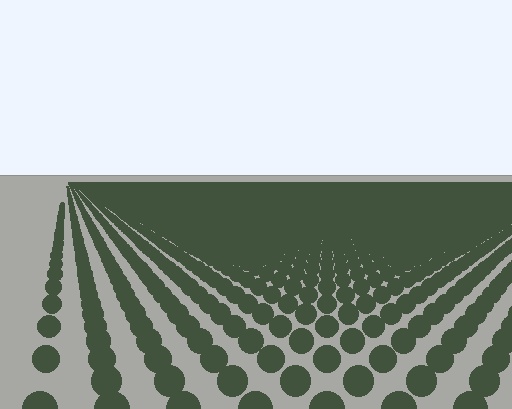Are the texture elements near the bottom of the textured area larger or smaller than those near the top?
Larger. Near the bottom, elements are closer to the viewer and appear at a bigger on-screen size.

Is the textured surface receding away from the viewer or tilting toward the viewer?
The surface is receding away from the viewer. Texture elements get smaller and denser toward the top.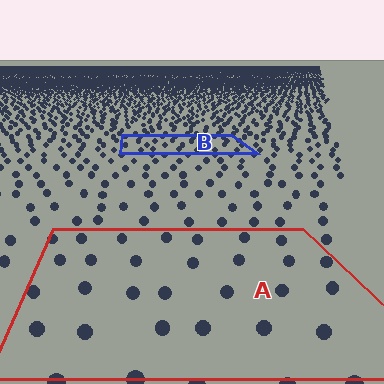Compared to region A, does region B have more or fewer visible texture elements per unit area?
Region B has more texture elements per unit area — they are packed more densely because it is farther away.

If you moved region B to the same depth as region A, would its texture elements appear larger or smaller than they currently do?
They would appear larger. At a closer depth, the same texture elements are projected at a bigger on-screen size.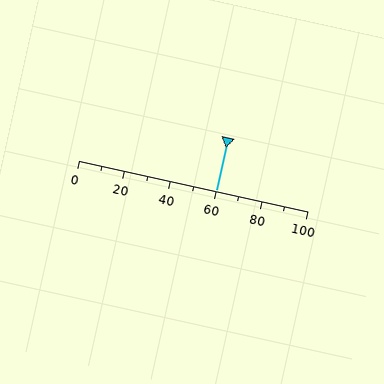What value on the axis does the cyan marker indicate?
The marker indicates approximately 60.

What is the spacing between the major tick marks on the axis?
The major ticks are spaced 20 apart.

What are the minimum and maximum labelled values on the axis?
The axis runs from 0 to 100.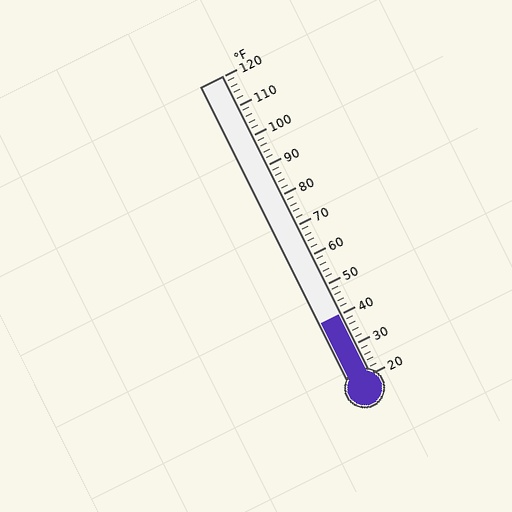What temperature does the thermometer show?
The thermometer shows approximately 40°F.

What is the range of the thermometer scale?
The thermometer scale ranges from 20°F to 120°F.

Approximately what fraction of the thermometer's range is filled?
The thermometer is filled to approximately 20% of its range.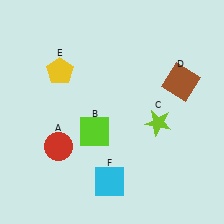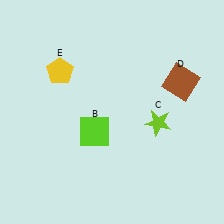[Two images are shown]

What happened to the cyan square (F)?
The cyan square (F) was removed in Image 2. It was in the bottom-left area of Image 1.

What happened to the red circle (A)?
The red circle (A) was removed in Image 2. It was in the bottom-left area of Image 1.